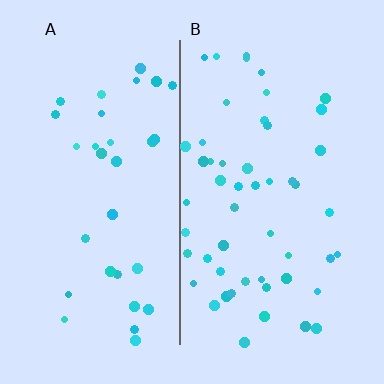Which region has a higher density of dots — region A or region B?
B (the right).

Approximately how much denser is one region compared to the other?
Approximately 1.6× — region B over region A.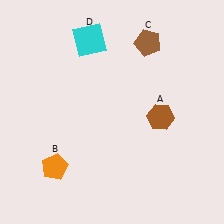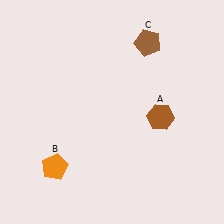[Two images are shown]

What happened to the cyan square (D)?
The cyan square (D) was removed in Image 2. It was in the top-left area of Image 1.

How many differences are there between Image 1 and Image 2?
There is 1 difference between the two images.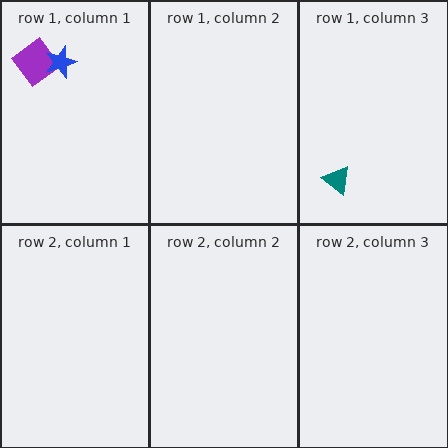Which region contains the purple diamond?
The row 1, column 1 region.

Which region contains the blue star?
The row 1, column 1 region.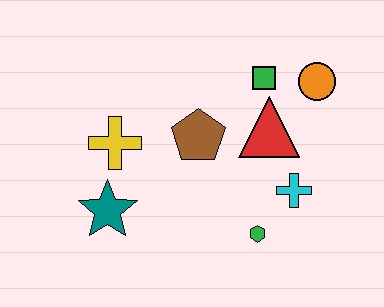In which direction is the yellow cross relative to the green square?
The yellow cross is to the left of the green square.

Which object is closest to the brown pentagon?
The red triangle is closest to the brown pentagon.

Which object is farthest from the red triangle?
The teal star is farthest from the red triangle.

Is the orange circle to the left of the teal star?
No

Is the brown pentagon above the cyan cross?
Yes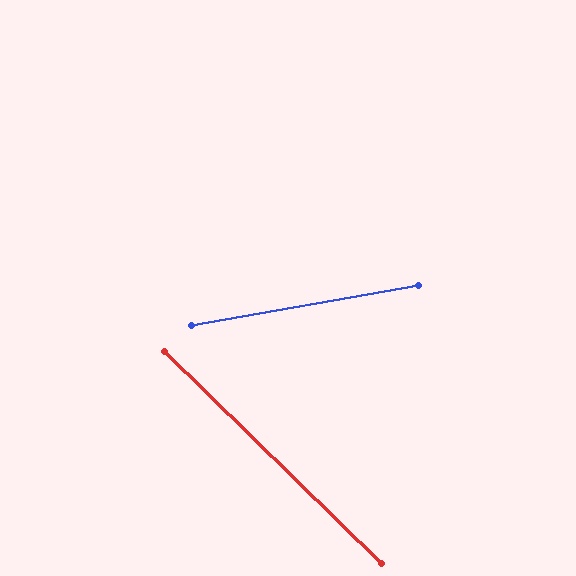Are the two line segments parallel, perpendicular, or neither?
Neither parallel nor perpendicular — they differ by about 54°.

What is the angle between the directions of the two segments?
Approximately 54 degrees.